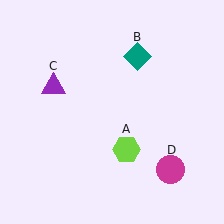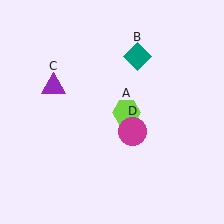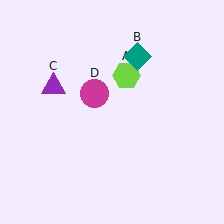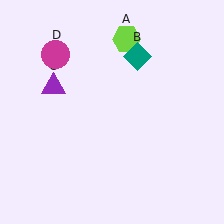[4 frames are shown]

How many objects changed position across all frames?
2 objects changed position: lime hexagon (object A), magenta circle (object D).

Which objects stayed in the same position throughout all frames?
Teal diamond (object B) and purple triangle (object C) remained stationary.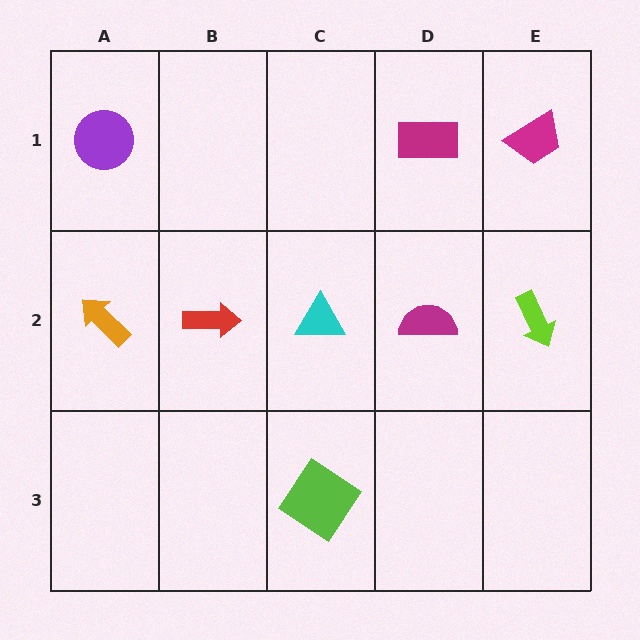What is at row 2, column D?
A magenta semicircle.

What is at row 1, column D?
A magenta rectangle.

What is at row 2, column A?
An orange arrow.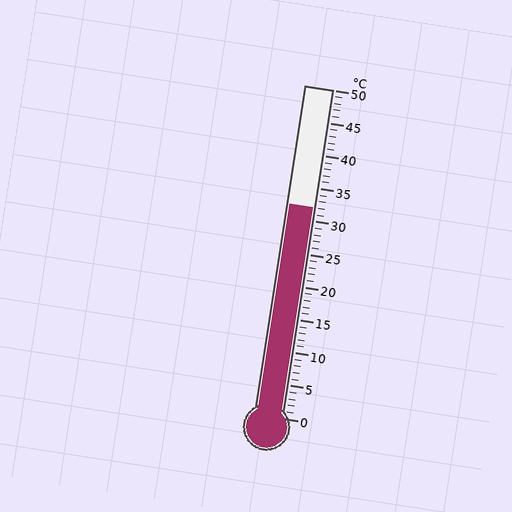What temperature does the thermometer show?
The thermometer shows approximately 32°C.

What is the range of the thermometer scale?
The thermometer scale ranges from 0°C to 50°C.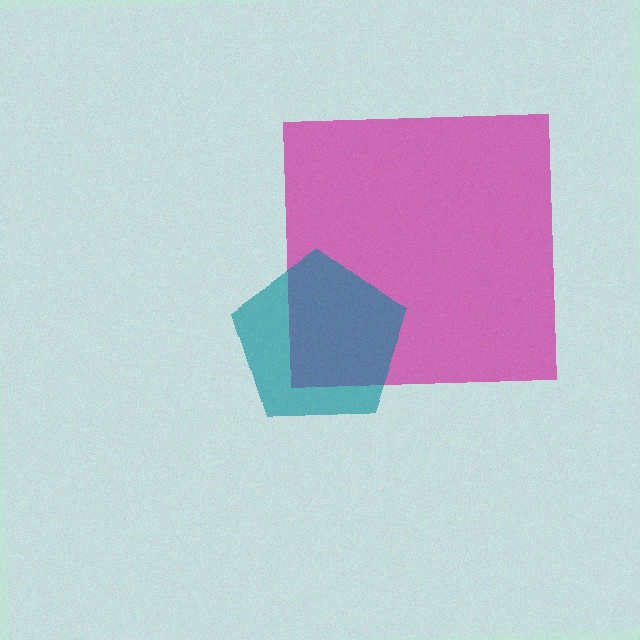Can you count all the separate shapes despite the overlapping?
Yes, there are 2 separate shapes.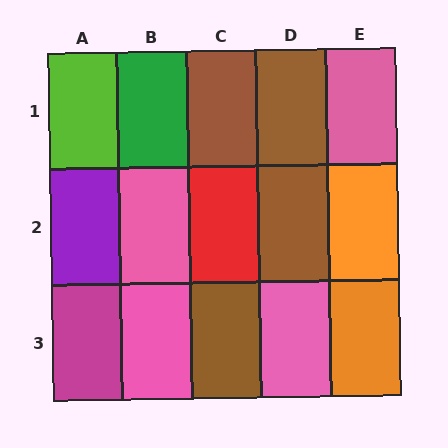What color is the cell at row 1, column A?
Lime.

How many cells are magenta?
1 cell is magenta.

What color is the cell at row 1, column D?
Brown.